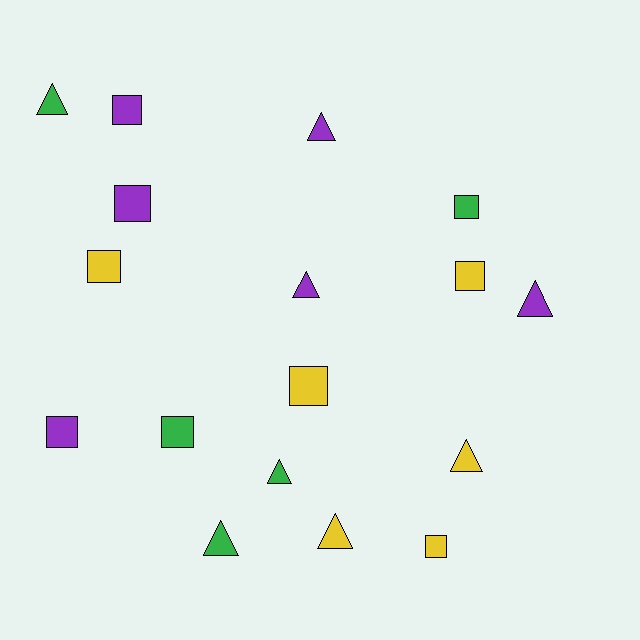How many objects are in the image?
There are 17 objects.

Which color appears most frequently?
Yellow, with 6 objects.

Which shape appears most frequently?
Square, with 9 objects.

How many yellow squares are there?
There are 4 yellow squares.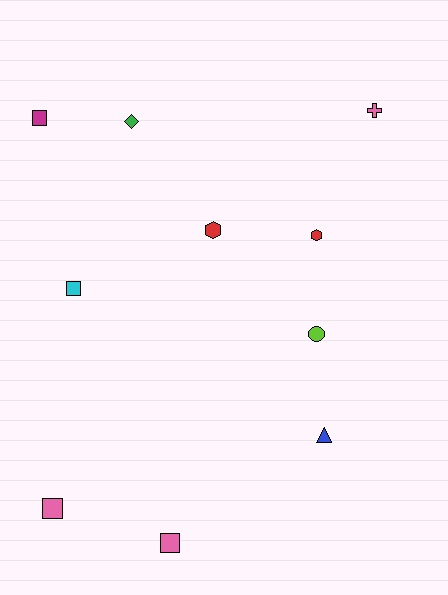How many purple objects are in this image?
There are no purple objects.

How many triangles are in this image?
There is 1 triangle.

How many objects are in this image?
There are 10 objects.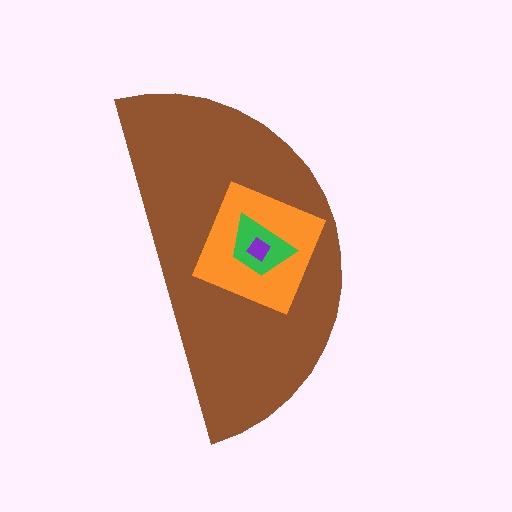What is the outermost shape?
The brown semicircle.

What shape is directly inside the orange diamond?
The green trapezoid.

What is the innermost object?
The purple diamond.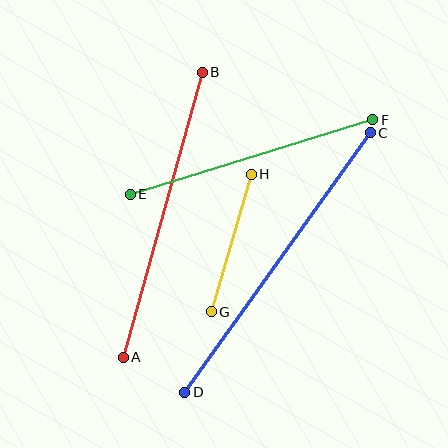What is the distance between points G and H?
The distance is approximately 143 pixels.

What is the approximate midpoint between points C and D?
The midpoint is at approximately (278, 263) pixels.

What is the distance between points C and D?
The distance is approximately 319 pixels.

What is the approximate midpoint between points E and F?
The midpoint is at approximately (251, 157) pixels.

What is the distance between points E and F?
The distance is approximately 254 pixels.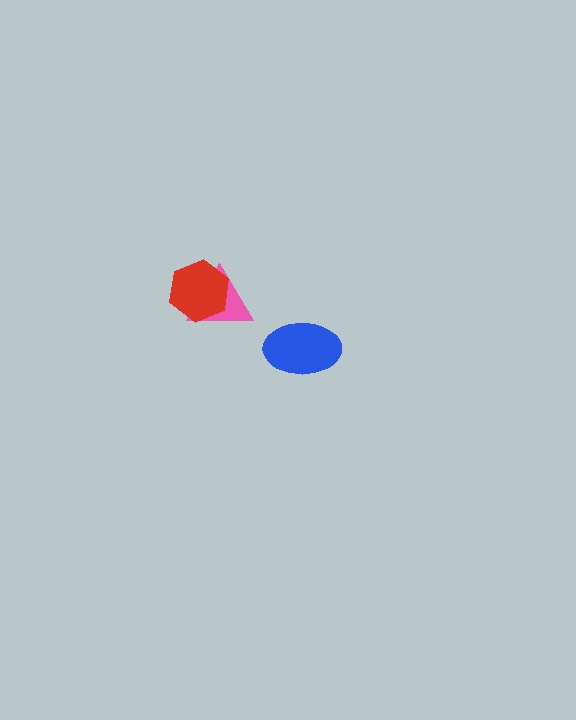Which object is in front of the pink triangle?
The red hexagon is in front of the pink triangle.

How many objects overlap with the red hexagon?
1 object overlaps with the red hexagon.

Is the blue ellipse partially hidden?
No, no other shape covers it.